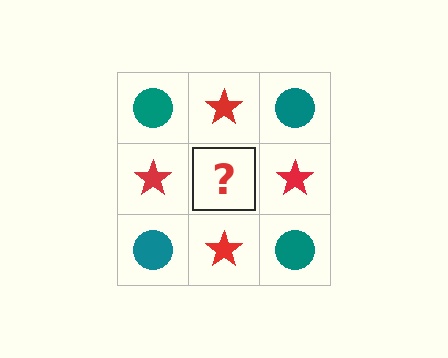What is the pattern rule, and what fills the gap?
The rule is that it alternates teal circle and red star in a checkerboard pattern. The gap should be filled with a teal circle.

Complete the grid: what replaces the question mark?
The question mark should be replaced with a teal circle.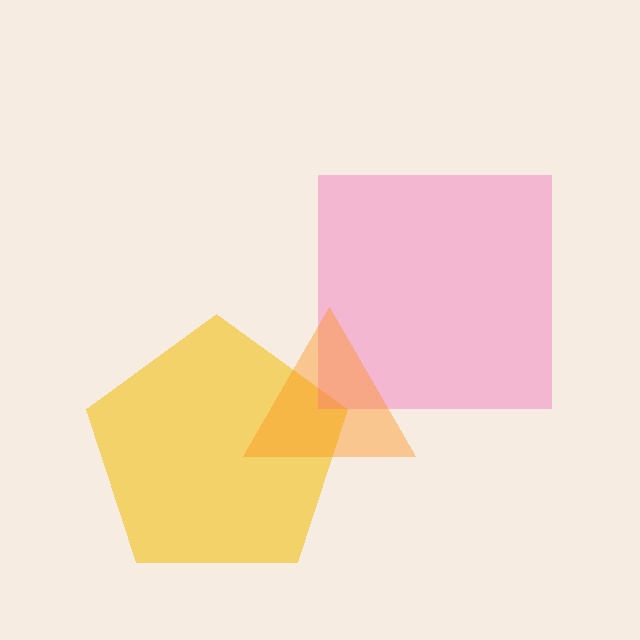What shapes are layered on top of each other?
The layered shapes are: a yellow pentagon, a pink square, an orange triangle.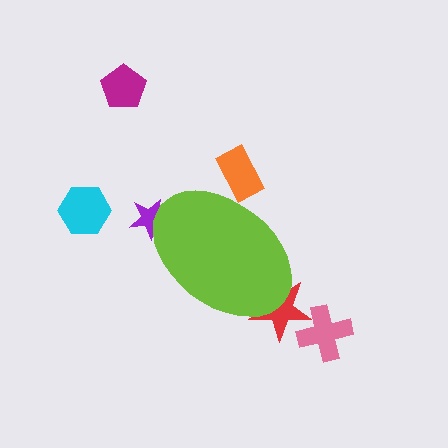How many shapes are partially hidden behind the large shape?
3 shapes are partially hidden.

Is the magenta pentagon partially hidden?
No, the magenta pentagon is fully visible.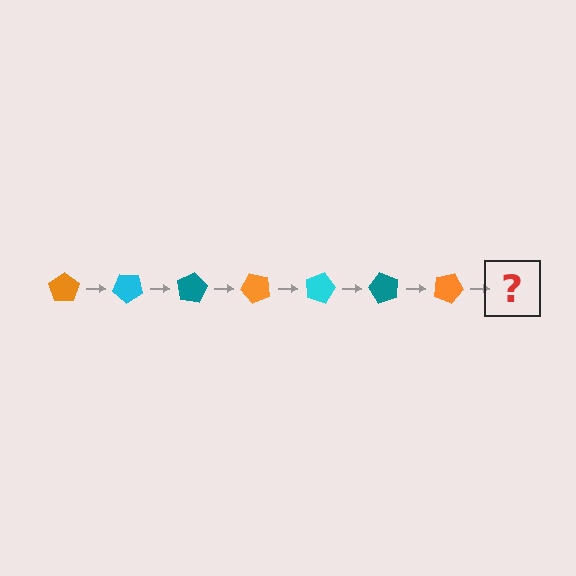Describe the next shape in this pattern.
It should be a cyan pentagon, rotated 280 degrees from the start.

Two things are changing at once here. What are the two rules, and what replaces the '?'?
The two rules are that it rotates 40 degrees each step and the color cycles through orange, cyan, and teal. The '?' should be a cyan pentagon, rotated 280 degrees from the start.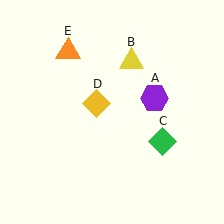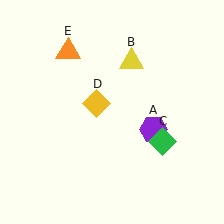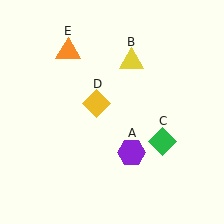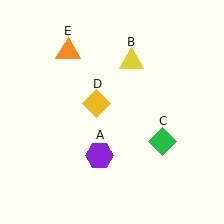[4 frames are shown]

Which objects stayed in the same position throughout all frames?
Yellow triangle (object B) and green diamond (object C) and yellow diamond (object D) and orange triangle (object E) remained stationary.